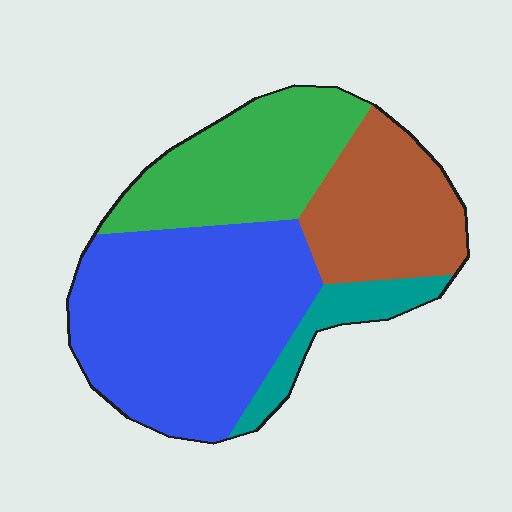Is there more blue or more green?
Blue.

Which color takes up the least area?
Teal, at roughly 10%.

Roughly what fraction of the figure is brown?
Brown covers around 20% of the figure.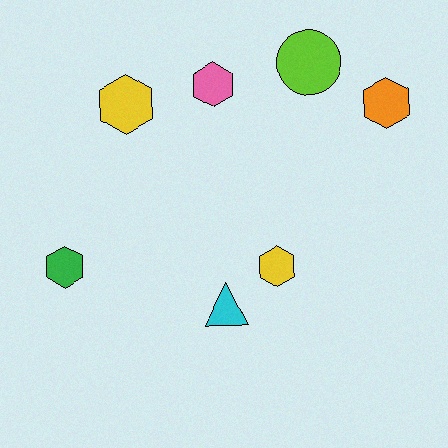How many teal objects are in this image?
There are no teal objects.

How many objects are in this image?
There are 7 objects.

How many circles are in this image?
There is 1 circle.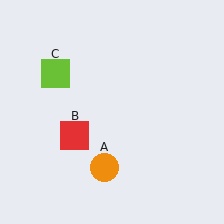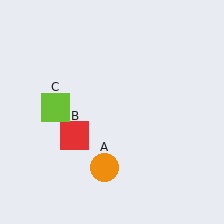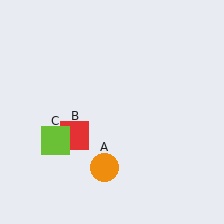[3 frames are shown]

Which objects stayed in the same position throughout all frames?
Orange circle (object A) and red square (object B) remained stationary.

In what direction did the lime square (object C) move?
The lime square (object C) moved down.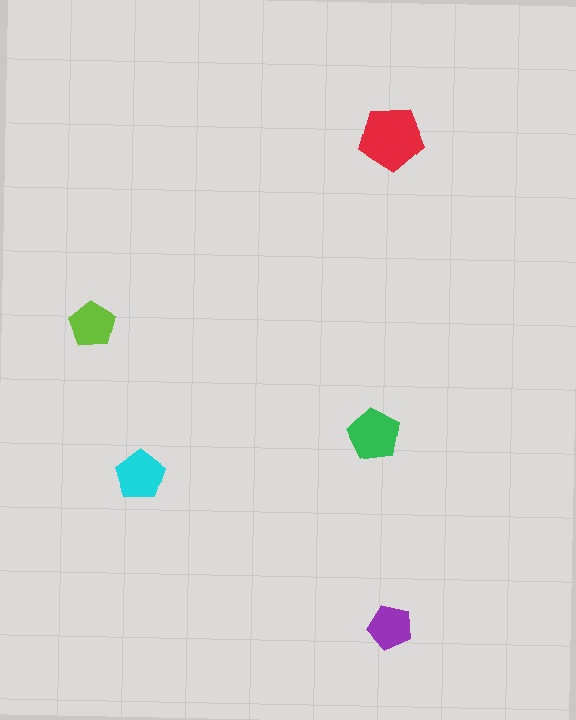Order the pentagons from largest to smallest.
the red one, the green one, the cyan one, the lime one, the purple one.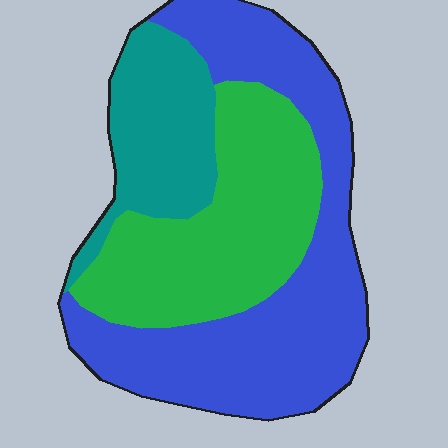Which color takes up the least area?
Teal, at roughly 20%.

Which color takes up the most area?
Blue, at roughly 45%.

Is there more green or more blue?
Blue.